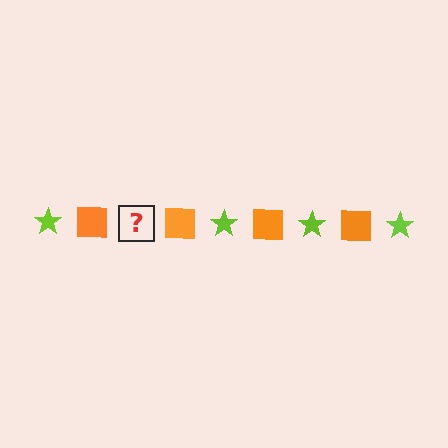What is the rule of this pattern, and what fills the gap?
The rule is that the pattern alternates between lime star and orange square. The gap should be filled with a lime star.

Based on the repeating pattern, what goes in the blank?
The blank should be a lime star.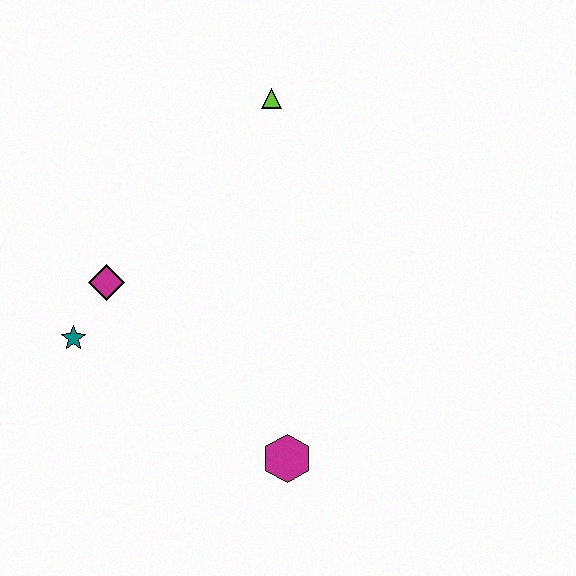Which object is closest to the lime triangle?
The magenta diamond is closest to the lime triangle.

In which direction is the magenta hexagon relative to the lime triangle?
The magenta hexagon is below the lime triangle.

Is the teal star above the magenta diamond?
No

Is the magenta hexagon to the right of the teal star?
Yes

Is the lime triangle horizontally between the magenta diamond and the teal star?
No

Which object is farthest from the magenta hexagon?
The lime triangle is farthest from the magenta hexagon.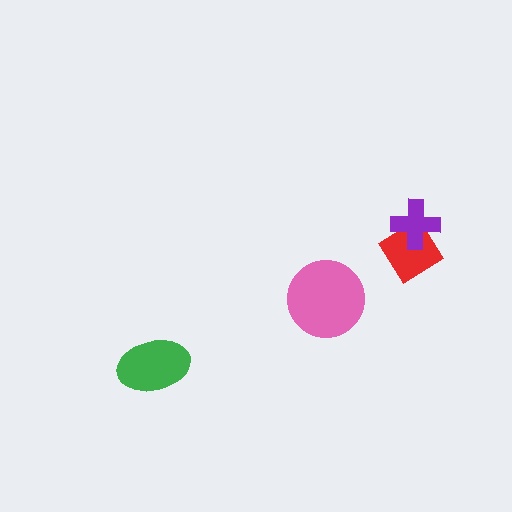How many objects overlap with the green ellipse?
0 objects overlap with the green ellipse.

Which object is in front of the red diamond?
The purple cross is in front of the red diamond.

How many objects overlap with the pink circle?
0 objects overlap with the pink circle.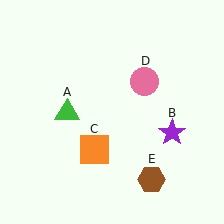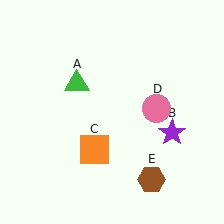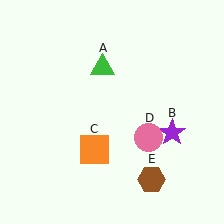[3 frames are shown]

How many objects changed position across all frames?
2 objects changed position: green triangle (object A), pink circle (object D).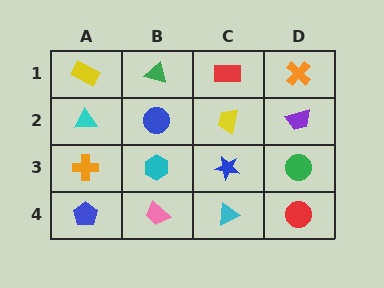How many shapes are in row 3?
4 shapes.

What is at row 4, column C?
A cyan triangle.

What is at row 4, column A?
A blue pentagon.